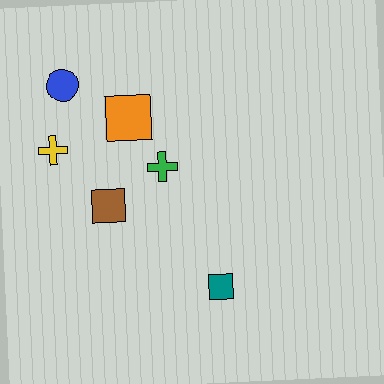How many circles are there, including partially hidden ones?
There is 1 circle.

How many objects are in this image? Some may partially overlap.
There are 6 objects.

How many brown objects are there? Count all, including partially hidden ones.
There is 1 brown object.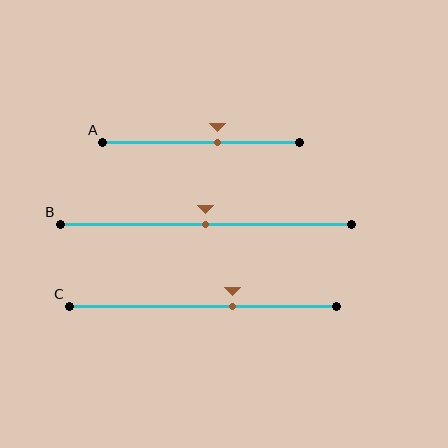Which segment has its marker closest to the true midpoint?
Segment B has its marker closest to the true midpoint.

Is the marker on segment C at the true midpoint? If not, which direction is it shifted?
No, the marker on segment C is shifted to the right by about 11% of the segment length.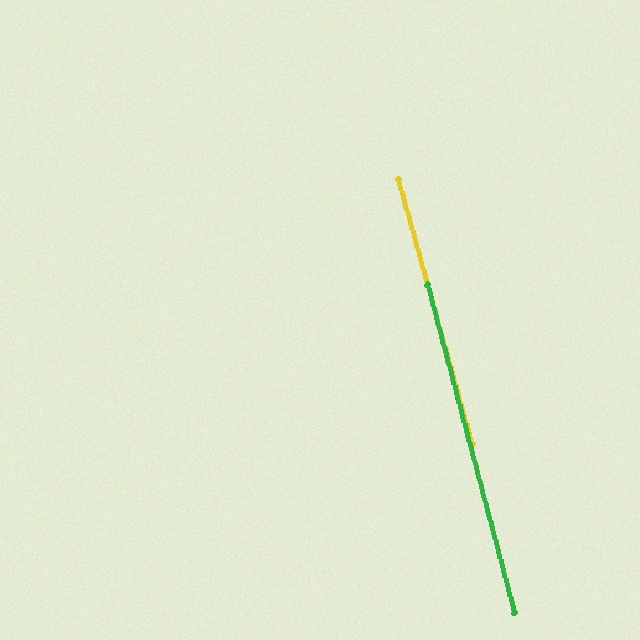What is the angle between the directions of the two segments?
Approximately 1 degree.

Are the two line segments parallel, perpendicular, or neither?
Parallel — their directions differ by only 0.6°.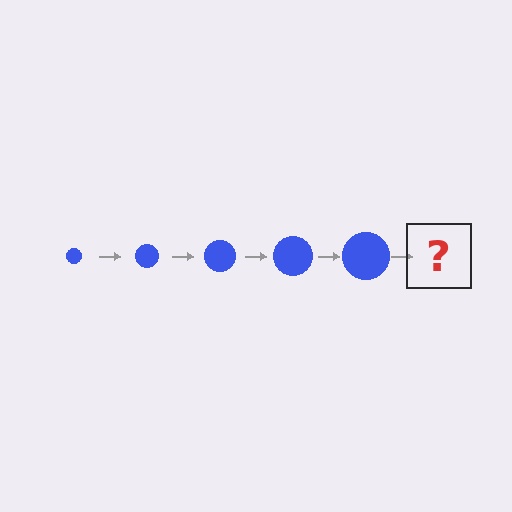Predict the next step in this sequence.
The next step is a blue circle, larger than the previous one.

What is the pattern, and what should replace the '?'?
The pattern is that the circle gets progressively larger each step. The '?' should be a blue circle, larger than the previous one.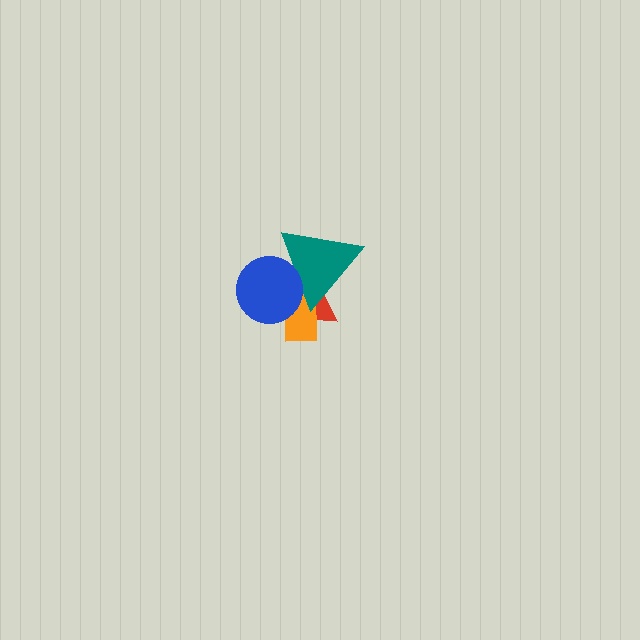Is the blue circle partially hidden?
No, no other shape covers it.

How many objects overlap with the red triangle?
3 objects overlap with the red triangle.